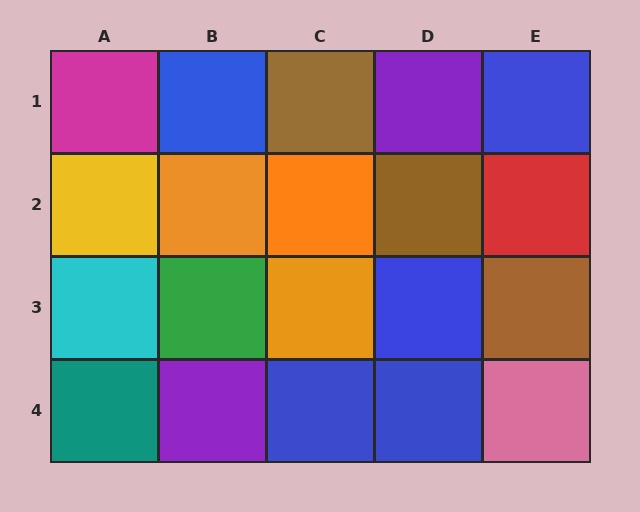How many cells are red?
1 cell is red.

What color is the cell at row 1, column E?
Blue.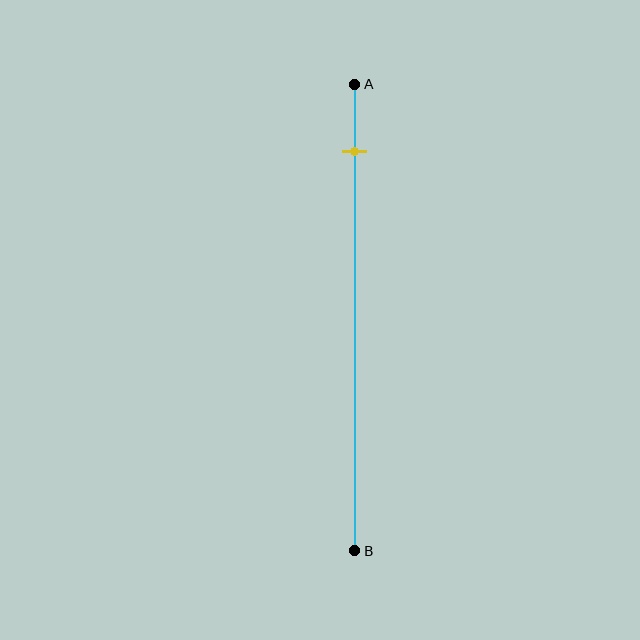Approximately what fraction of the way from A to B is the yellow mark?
The yellow mark is approximately 15% of the way from A to B.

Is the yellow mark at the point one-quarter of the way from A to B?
No, the mark is at about 15% from A, not at the 25% one-quarter point.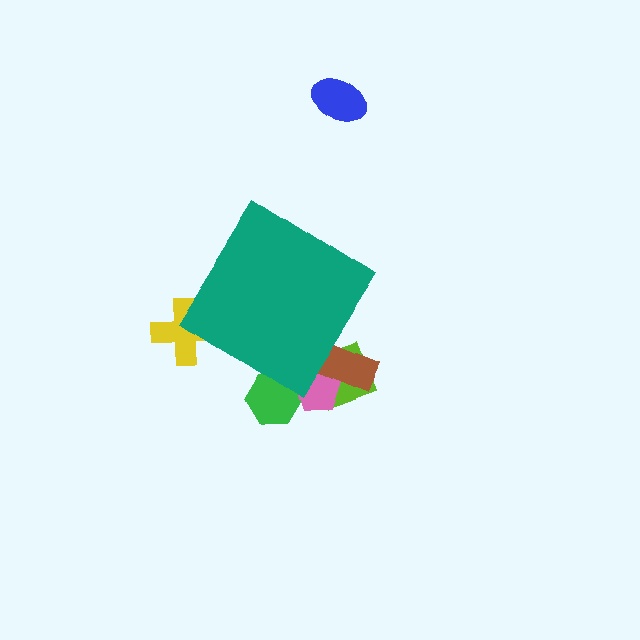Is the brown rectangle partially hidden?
Yes, the brown rectangle is partially hidden behind the teal diamond.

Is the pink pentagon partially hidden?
Yes, the pink pentagon is partially hidden behind the teal diamond.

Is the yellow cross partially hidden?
Yes, the yellow cross is partially hidden behind the teal diamond.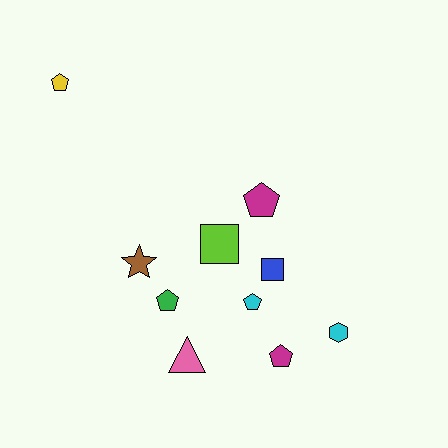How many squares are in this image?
There are 2 squares.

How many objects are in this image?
There are 10 objects.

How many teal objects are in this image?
There are no teal objects.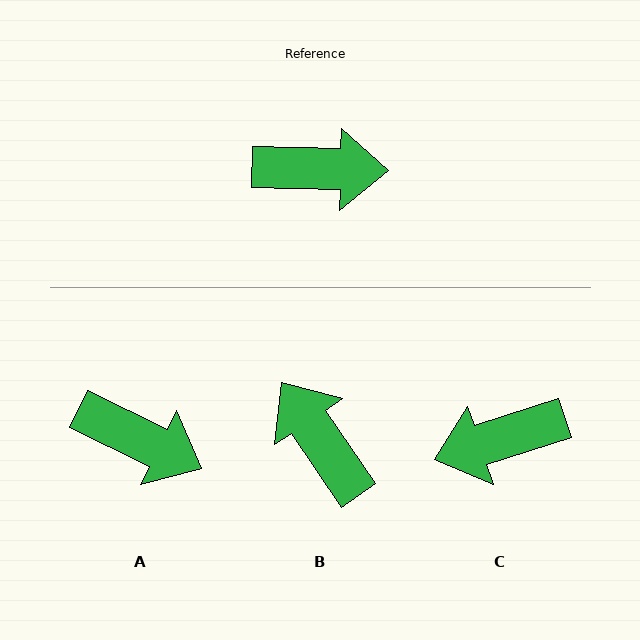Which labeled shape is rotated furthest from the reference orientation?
C, about 161 degrees away.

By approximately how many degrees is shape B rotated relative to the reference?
Approximately 125 degrees counter-clockwise.